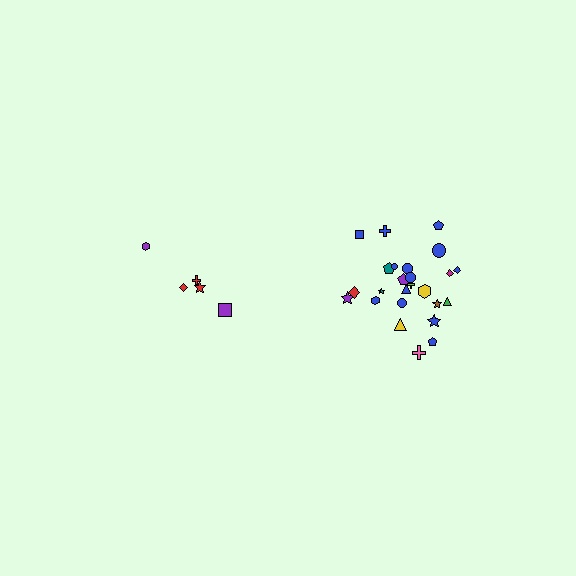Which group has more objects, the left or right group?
The right group.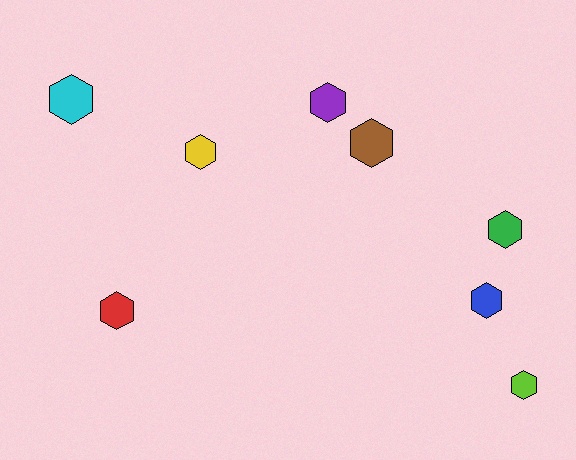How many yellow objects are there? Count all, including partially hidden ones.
There is 1 yellow object.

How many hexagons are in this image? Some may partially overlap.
There are 8 hexagons.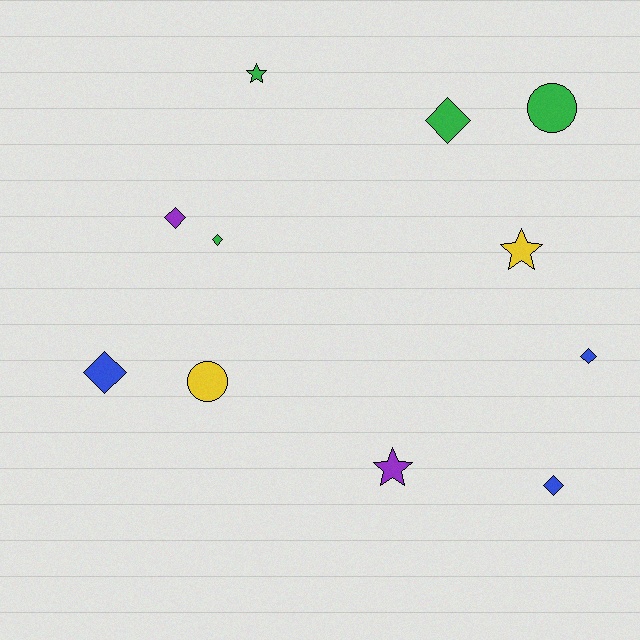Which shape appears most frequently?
Diamond, with 6 objects.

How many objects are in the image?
There are 11 objects.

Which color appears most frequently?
Green, with 4 objects.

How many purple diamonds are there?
There is 1 purple diamond.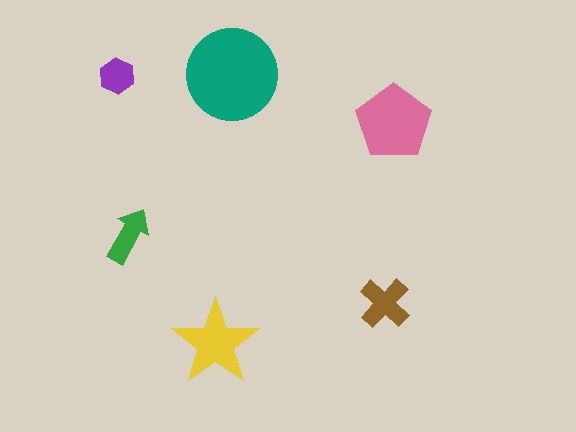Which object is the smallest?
The purple hexagon.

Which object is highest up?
The teal circle is topmost.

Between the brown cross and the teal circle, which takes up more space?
The teal circle.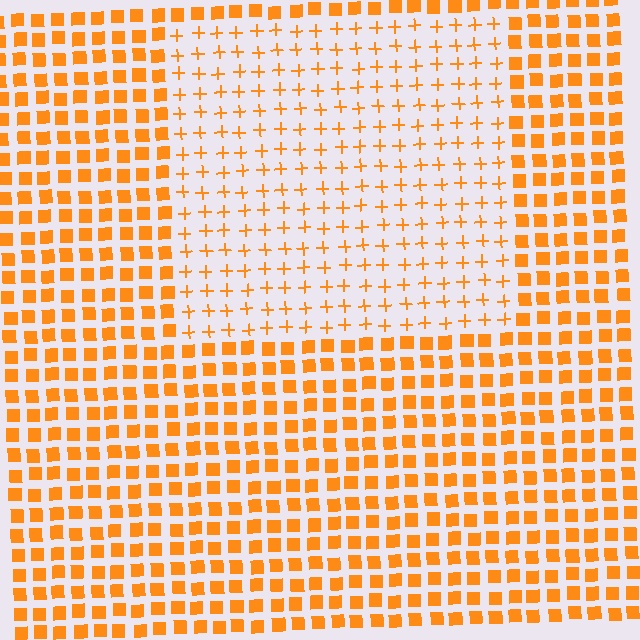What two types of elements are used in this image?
The image uses plus signs inside the rectangle region and squares outside it.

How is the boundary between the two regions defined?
The boundary is defined by a change in element shape: plus signs inside vs. squares outside. All elements share the same color and spacing.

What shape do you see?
I see a rectangle.